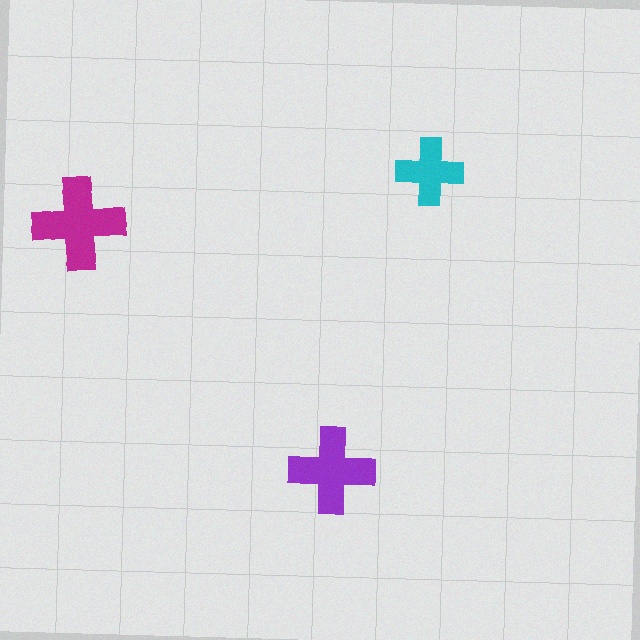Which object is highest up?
The cyan cross is topmost.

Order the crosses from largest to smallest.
the magenta one, the purple one, the cyan one.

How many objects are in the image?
There are 3 objects in the image.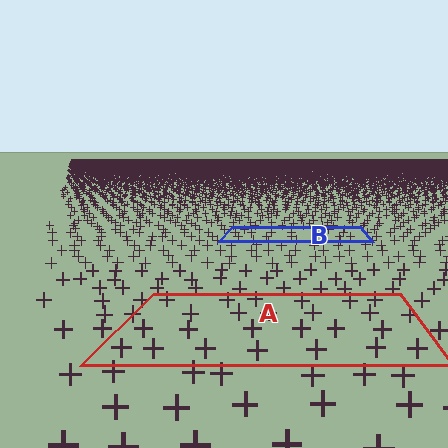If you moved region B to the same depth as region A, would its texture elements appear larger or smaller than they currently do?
They would appear larger. At a closer depth, the same texture elements are projected at a bigger on-screen size.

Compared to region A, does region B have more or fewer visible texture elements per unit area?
Region B has more texture elements per unit area — they are packed more densely because it is farther away.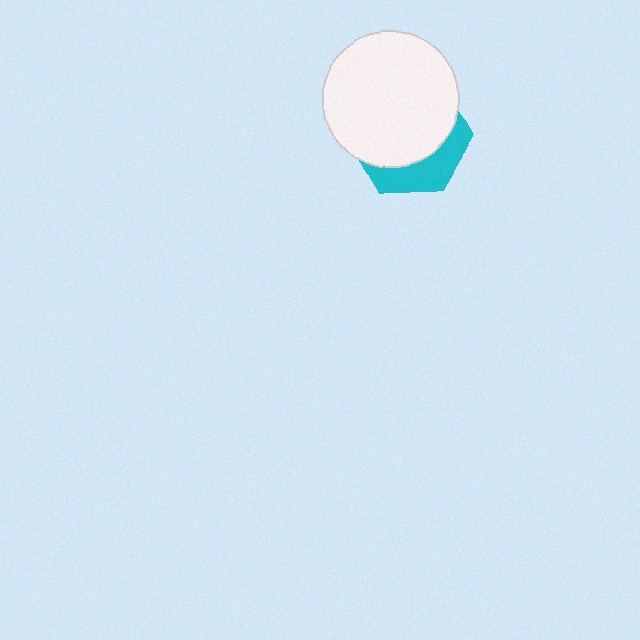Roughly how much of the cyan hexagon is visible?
A small part of it is visible (roughly 31%).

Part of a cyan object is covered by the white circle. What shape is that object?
It is a hexagon.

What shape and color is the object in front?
The object in front is a white circle.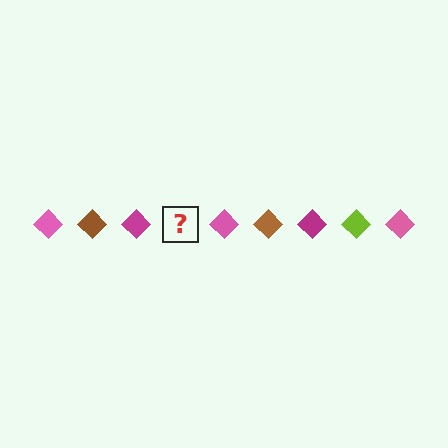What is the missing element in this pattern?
The missing element is a lime diamond.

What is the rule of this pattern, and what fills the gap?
The rule is that the pattern cycles through pink, brown, magenta, lime diamonds. The gap should be filled with a lime diamond.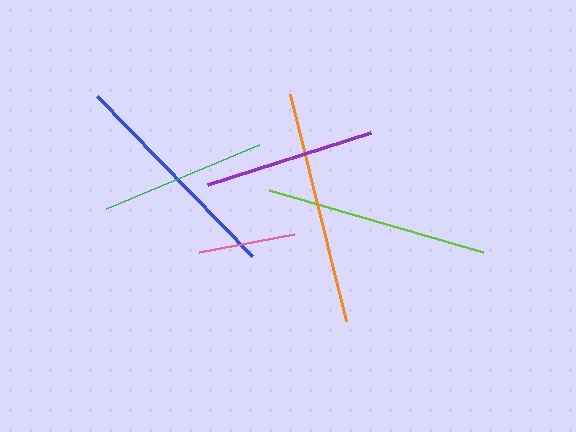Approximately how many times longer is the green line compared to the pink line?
The green line is approximately 1.7 times the length of the pink line.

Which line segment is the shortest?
The pink line is the shortest at approximately 96 pixels.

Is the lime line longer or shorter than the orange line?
The orange line is longer than the lime line.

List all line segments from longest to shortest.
From longest to shortest: orange, lime, blue, purple, green, pink.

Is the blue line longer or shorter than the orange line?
The orange line is longer than the blue line.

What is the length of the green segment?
The green segment is approximately 165 pixels long.